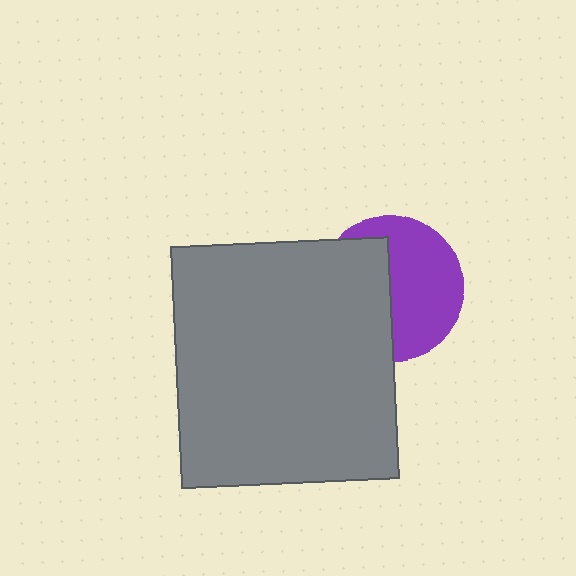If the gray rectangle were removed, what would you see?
You would see the complete purple circle.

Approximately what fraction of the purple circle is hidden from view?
Roughly 46% of the purple circle is hidden behind the gray rectangle.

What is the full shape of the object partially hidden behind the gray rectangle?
The partially hidden object is a purple circle.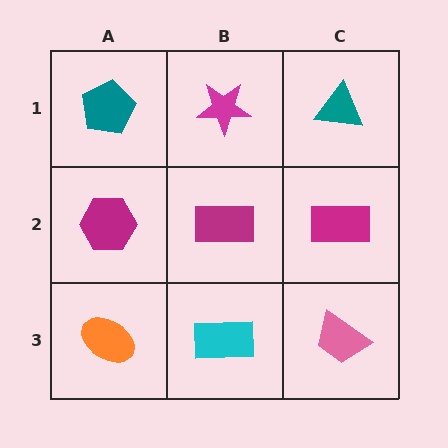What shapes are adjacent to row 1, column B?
A magenta rectangle (row 2, column B), a teal pentagon (row 1, column A), a teal triangle (row 1, column C).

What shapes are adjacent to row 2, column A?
A teal pentagon (row 1, column A), an orange ellipse (row 3, column A), a magenta rectangle (row 2, column B).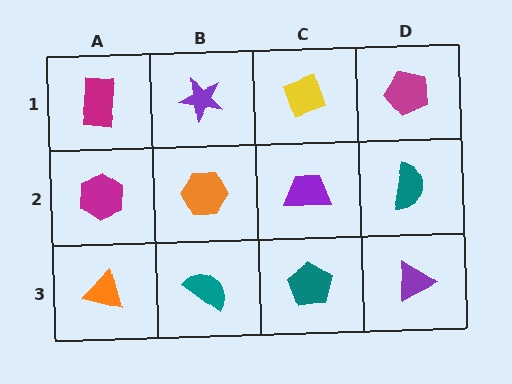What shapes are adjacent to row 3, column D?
A teal semicircle (row 2, column D), a teal pentagon (row 3, column C).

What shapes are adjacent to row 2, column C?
A yellow diamond (row 1, column C), a teal pentagon (row 3, column C), an orange hexagon (row 2, column B), a teal semicircle (row 2, column D).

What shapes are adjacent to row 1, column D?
A teal semicircle (row 2, column D), a yellow diamond (row 1, column C).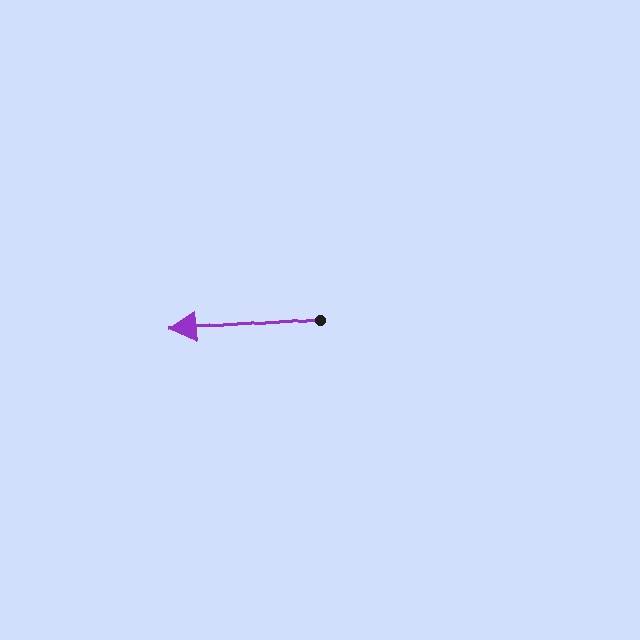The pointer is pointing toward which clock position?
Roughly 9 o'clock.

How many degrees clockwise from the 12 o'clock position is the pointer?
Approximately 266 degrees.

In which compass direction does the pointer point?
West.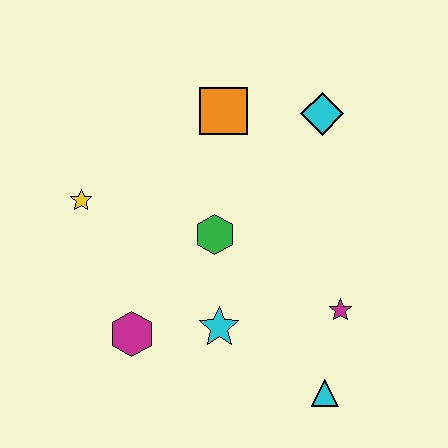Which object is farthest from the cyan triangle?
The yellow star is farthest from the cyan triangle.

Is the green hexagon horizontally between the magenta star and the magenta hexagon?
Yes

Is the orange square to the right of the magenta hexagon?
Yes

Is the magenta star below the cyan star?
No